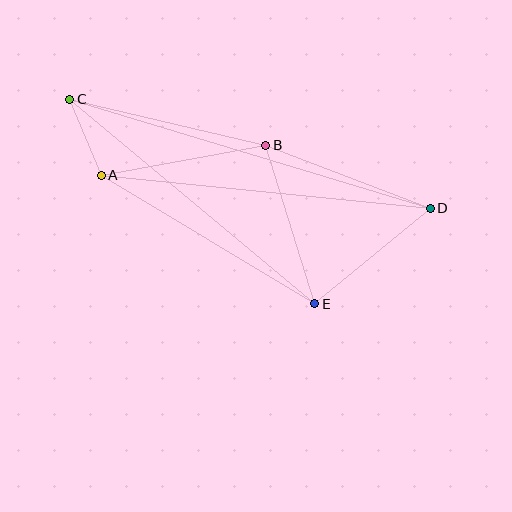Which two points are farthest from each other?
Points C and D are farthest from each other.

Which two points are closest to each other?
Points A and C are closest to each other.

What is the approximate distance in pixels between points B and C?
The distance between B and C is approximately 201 pixels.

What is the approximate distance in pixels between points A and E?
The distance between A and E is approximately 249 pixels.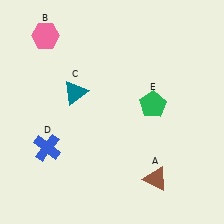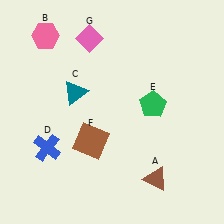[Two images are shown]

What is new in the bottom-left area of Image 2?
A brown square (F) was added in the bottom-left area of Image 2.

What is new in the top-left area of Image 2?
A pink diamond (G) was added in the top-left area of Image 2.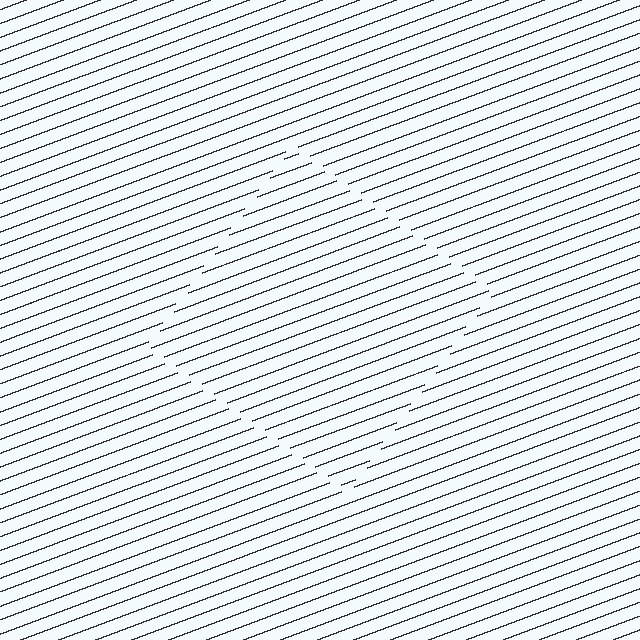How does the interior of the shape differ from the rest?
The interior of the shape contains the same grating, shifted by half a period — the contour is defined by the phase discontinuity where line-ends from the inner and outer gratings abut.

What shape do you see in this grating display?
An illusory square. The interior of the shape contains the same grating, shifted by half a period — the contour is defined by the phase discontinuity where line-ends from the inner and outer gratings abut.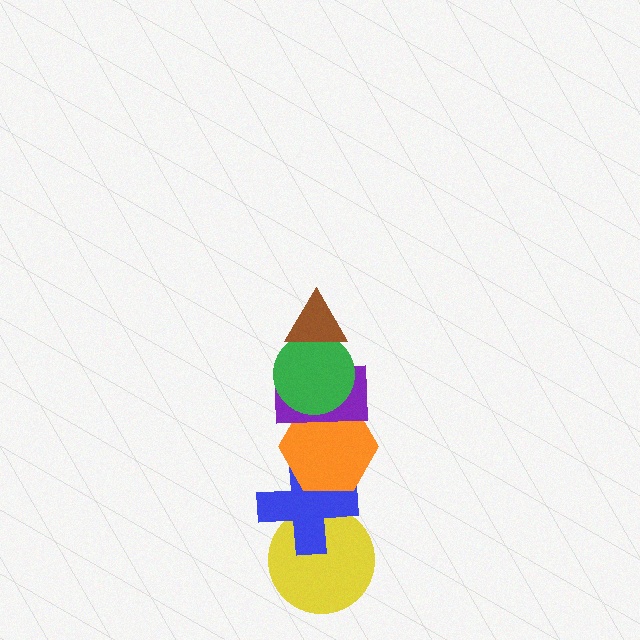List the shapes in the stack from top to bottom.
From top to bottom: the brown triangle, the green circle, the purple rectangle, the orange hexagon, the blue cross, the yellow circle.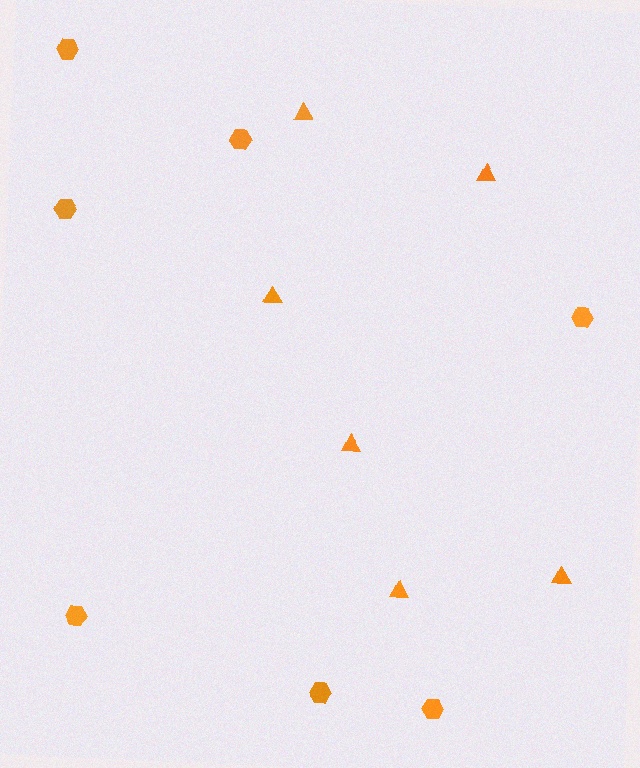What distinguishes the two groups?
There are 2 groups: one group of triangles (6) and one group of hexagons (7).